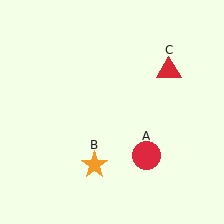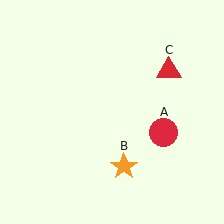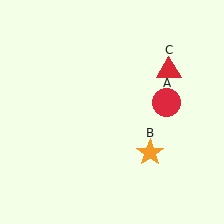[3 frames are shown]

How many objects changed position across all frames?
2 objects changed position: red circle (object A), orange star (object B).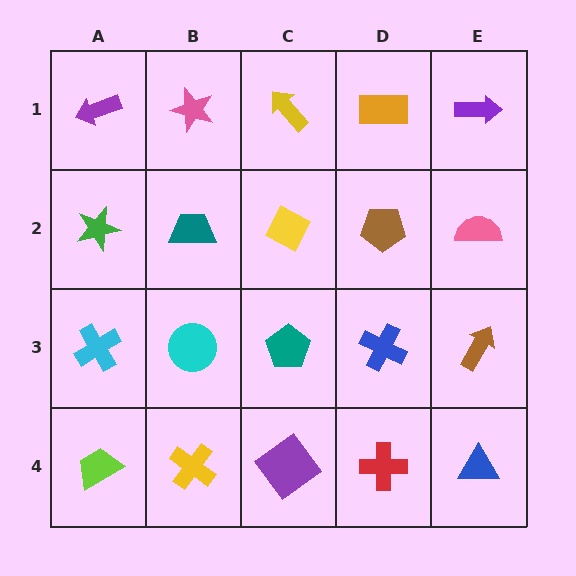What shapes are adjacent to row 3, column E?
A pink semicircle (row 2, column E), a blue triangle (row 4, column E), a blue cross (row 3, column D).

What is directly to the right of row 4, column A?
A yellow cross.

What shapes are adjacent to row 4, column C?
A teal pentagon (row 3, column C), a yellow cross (row 4, column B), a red cross (row 4, column D).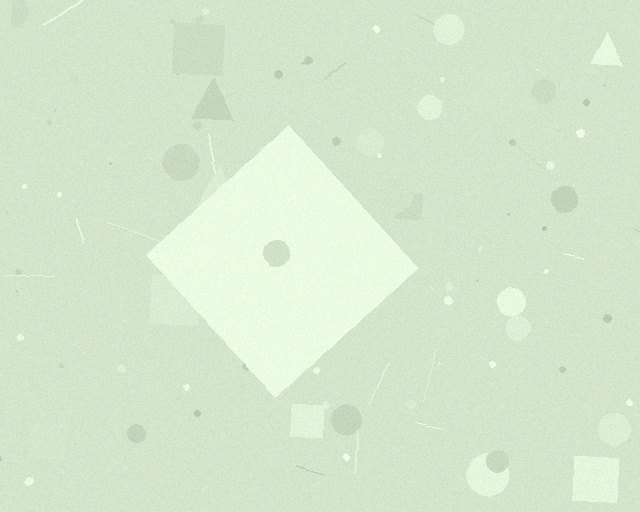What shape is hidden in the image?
A diamond is hidden in the image.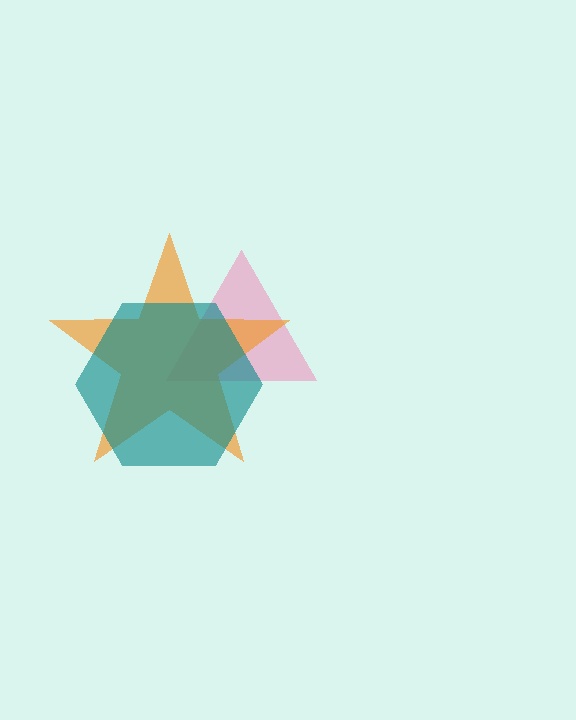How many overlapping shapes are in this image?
There are 3 overlapping shapes in the image.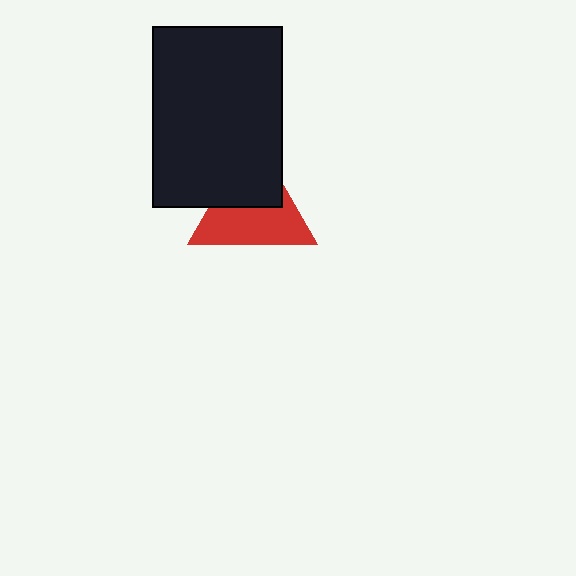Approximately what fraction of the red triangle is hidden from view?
Roughly 43% of the red triangle is hidden behind the black rectangle.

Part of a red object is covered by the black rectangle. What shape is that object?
It is a triangle.